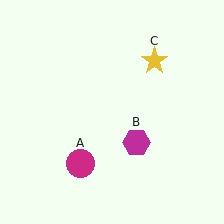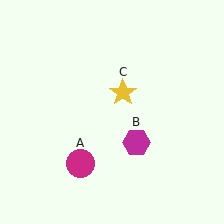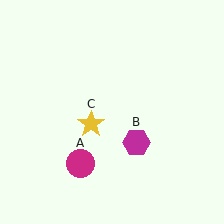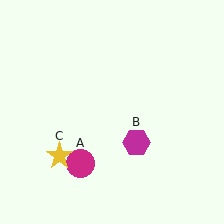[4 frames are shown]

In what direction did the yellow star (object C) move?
The yellow star (object C) moved down and to the left.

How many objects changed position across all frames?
1 object changed position: yellow star (object C).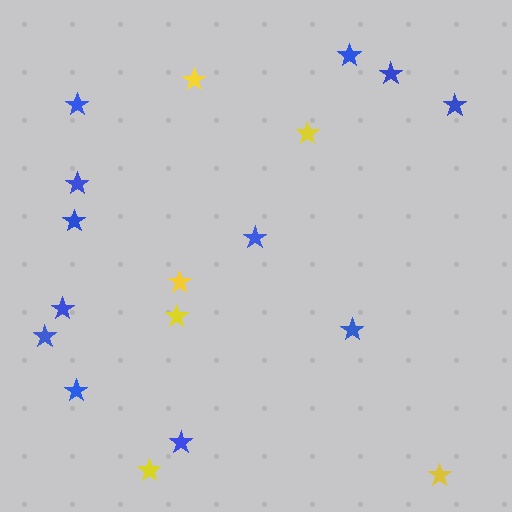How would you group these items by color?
There are 2 groups: one group of blue stars (12) and one group of yellow stars (6).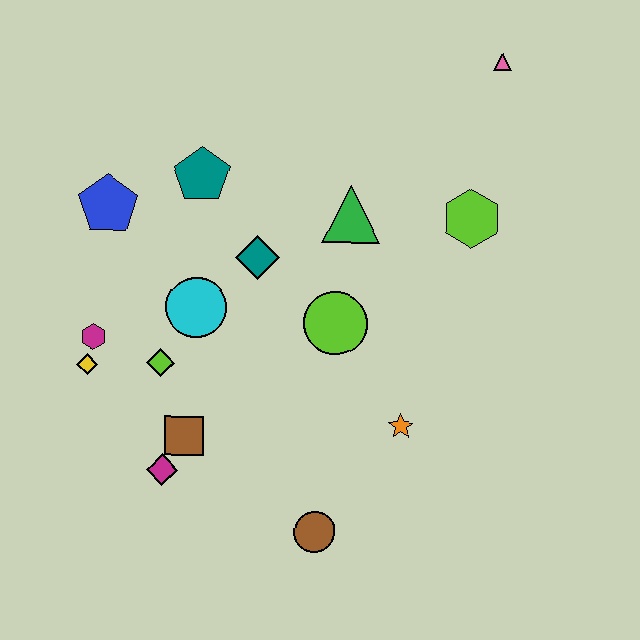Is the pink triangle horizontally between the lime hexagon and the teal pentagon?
No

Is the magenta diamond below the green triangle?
Yes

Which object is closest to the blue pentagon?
The teal pentagon is closest to the blue pentagon.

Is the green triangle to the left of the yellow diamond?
No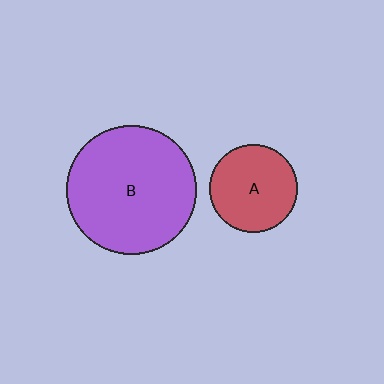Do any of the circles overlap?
No, none of the circles overlap.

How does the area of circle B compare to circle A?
Approximately 2.2 times.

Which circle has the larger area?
Circle B (purple).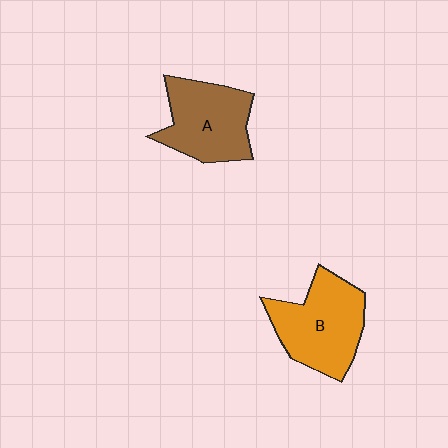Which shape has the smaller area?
Shape A (brown).